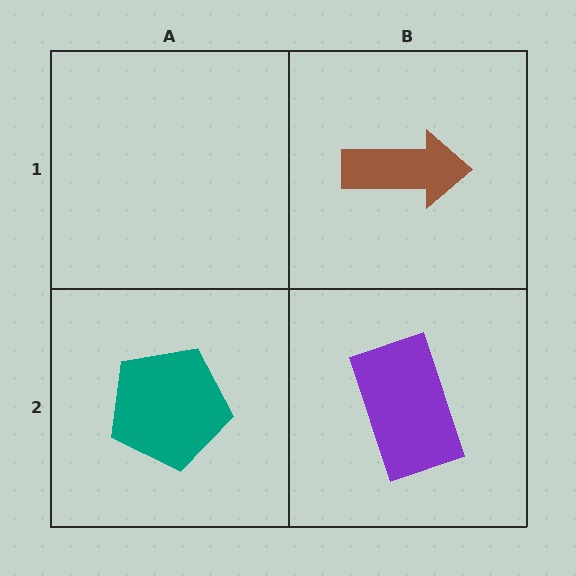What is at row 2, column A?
A teal pentagon.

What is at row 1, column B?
A brown arrow.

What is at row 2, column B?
A purple rectangle.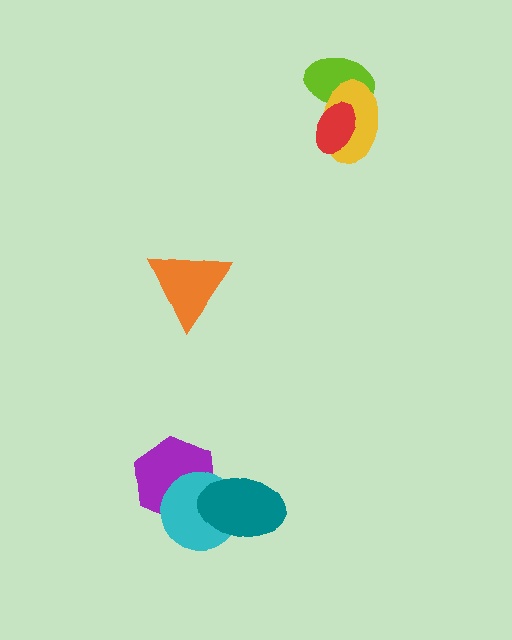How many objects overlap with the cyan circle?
2 objects overlap with the cyan circle.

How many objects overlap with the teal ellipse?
2 objects overlap with the teal ellipse.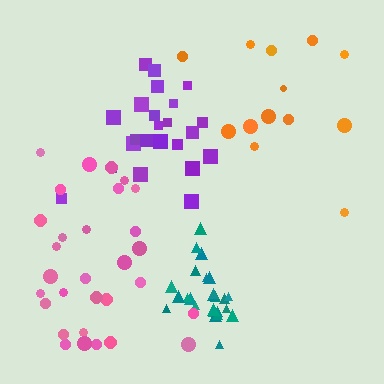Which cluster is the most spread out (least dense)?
Orange.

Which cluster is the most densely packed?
Teal.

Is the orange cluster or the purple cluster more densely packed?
Purple.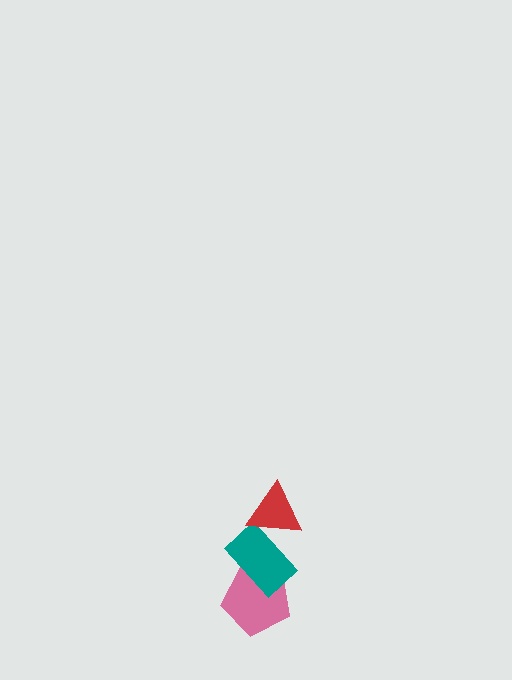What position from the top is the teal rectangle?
The teal rectangle is 2nd from the top.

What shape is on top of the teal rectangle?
The red triangle is on top of the teal rectangle.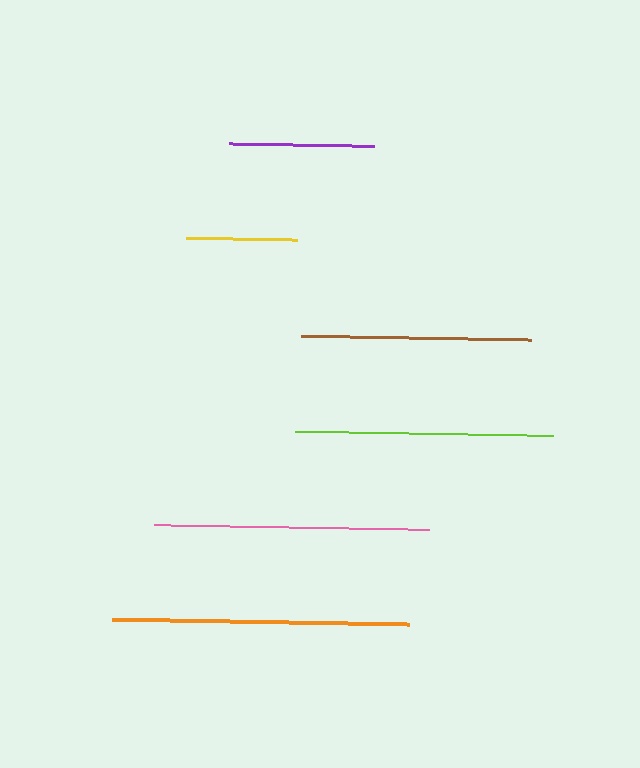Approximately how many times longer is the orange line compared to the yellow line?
The orange line is approximately 2.7 times the length of the yellow line.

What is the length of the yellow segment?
The yellow segment is approximately 111 pixels long.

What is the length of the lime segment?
The lime segment is approximately 258 pixels long.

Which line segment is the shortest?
The yellow line is the shortest at approximately 111 pixels.